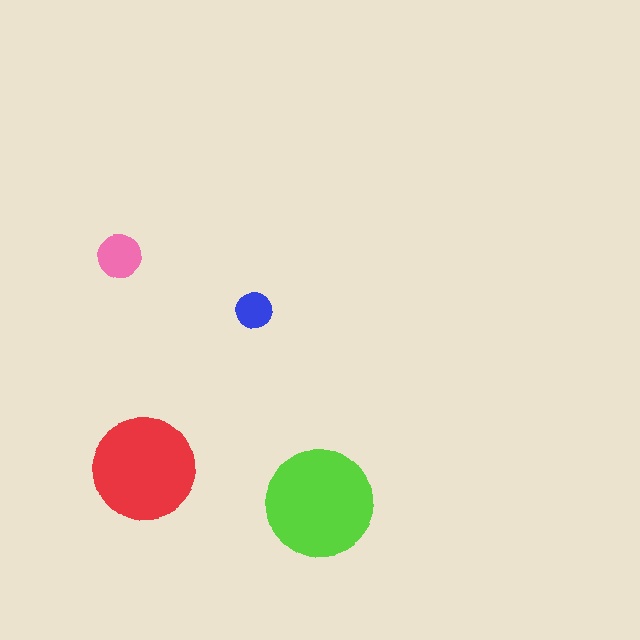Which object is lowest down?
The lime circle is bottommost.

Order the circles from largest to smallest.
the lime one, the red one, the pink one, the blue one.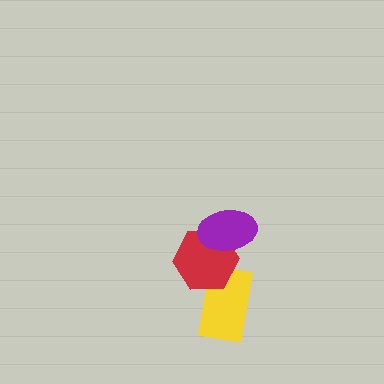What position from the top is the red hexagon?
The red hexagon is 2nd from the top.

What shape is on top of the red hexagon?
The purple ellipse is on top of the red hexagon.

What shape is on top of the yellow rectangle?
The red hexagon is on top of the yellow rectangle.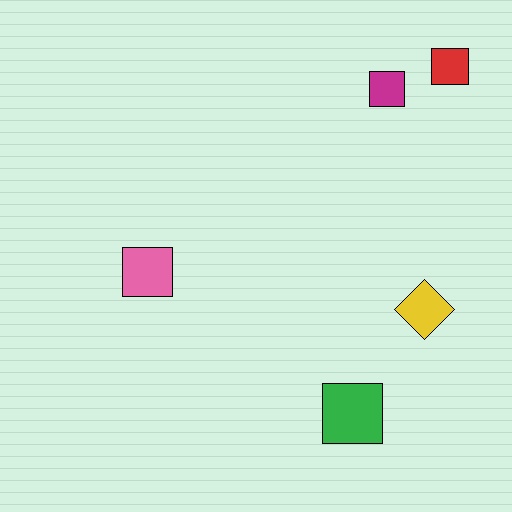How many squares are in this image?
There are 4 squares.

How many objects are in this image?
There are 5 objects.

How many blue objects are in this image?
There are no blue objects.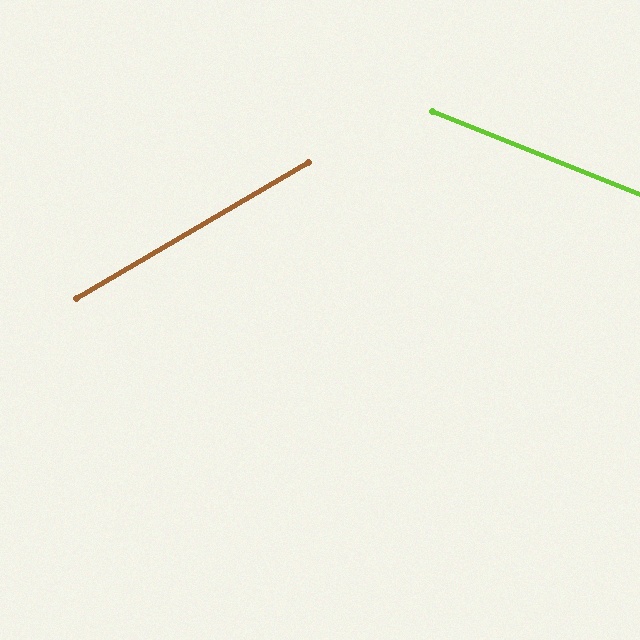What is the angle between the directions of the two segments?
Approximately 52 degrees.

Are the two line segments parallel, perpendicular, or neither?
Neither parallel nor perpendicular — they differ by about 52°.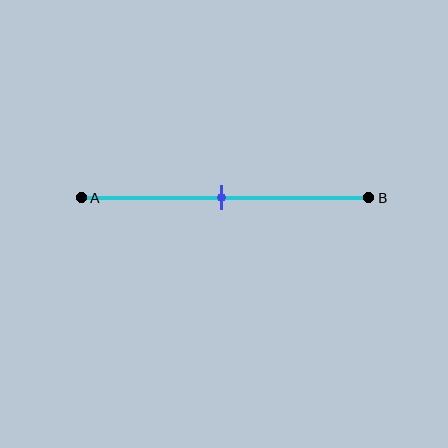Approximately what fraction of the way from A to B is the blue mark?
The blue mark is approximately 50% of the way from A to B.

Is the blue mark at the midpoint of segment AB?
Yes, the mark is approximately at the midpoint.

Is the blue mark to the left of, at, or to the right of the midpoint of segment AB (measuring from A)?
The blue mark is approximately at the midpoint of segment AB.